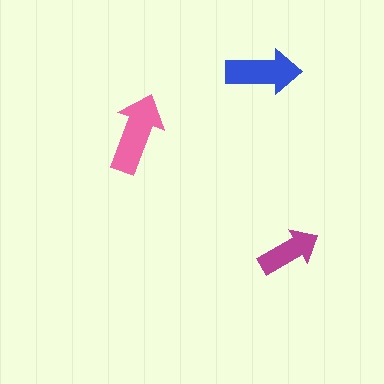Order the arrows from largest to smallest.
the pink one, the blue one, the magenta one.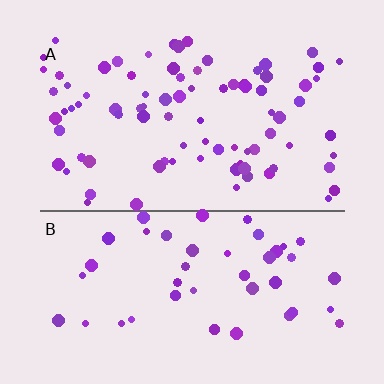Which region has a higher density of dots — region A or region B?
A (the top).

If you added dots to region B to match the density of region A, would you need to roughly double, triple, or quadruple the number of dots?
Approximately double.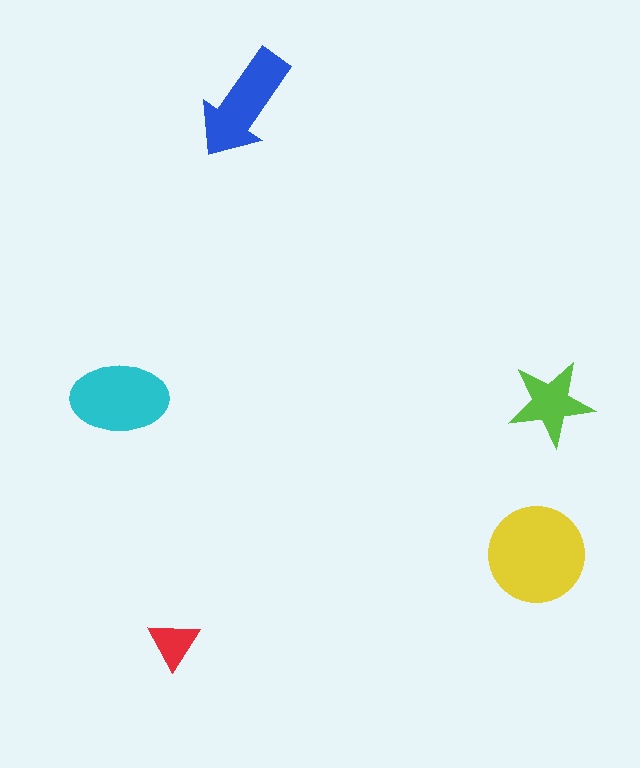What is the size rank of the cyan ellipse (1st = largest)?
2nd.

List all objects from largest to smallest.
The yellow circle, the cyan ellipse, the blue arrow, the lime star, the red triangle.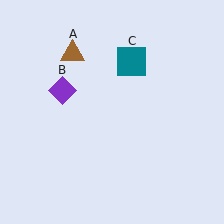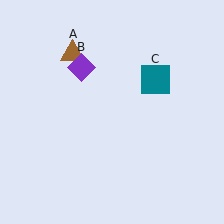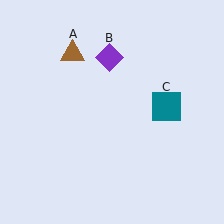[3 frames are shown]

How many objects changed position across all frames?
2 objects changed position: purple diamond (object B), teal square (object C).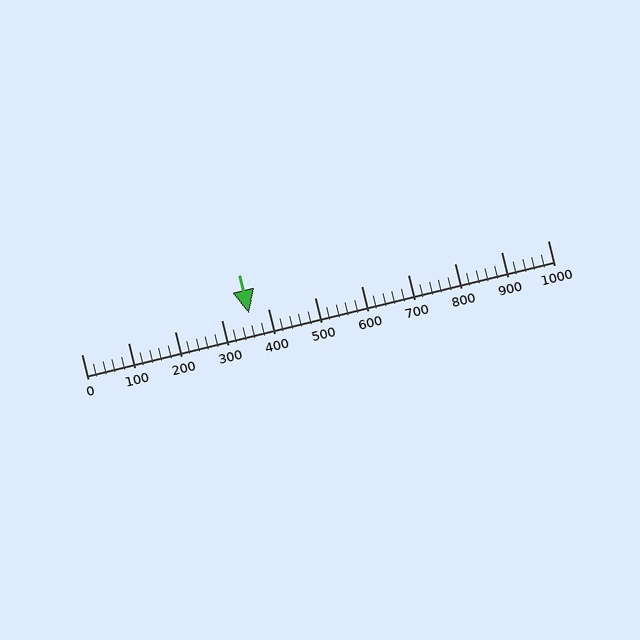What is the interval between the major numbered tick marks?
The major tick marks are spaced 100 units apart.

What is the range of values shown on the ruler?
The ruler shows values from 0 to 1000.